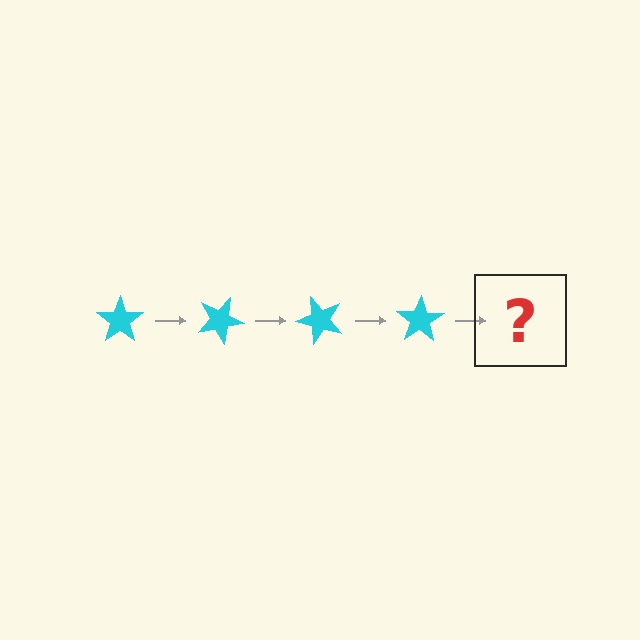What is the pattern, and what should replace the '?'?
The pattern is that the star rotates 25 degrees each step. The '?' should be a cyan star rotated 100 degrees.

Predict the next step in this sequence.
The next step is a cyan star rotated 100 degrees.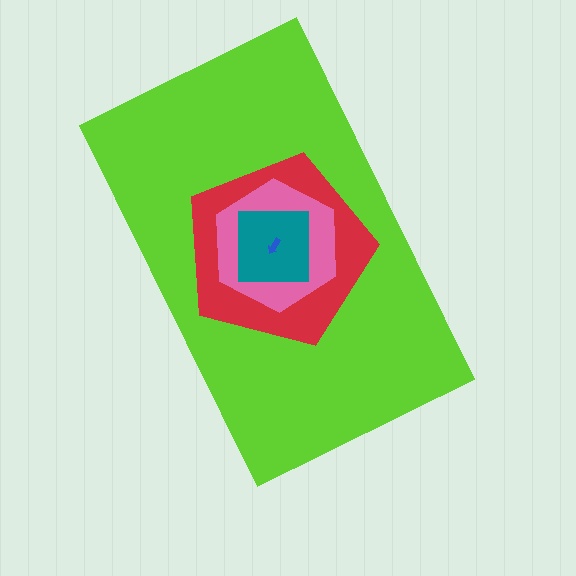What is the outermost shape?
The lime rectangle.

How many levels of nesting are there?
5.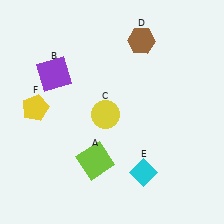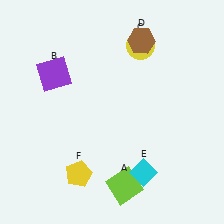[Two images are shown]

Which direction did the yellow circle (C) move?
The yellow circle (C) moved up.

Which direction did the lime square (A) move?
The lime square (A) moved right.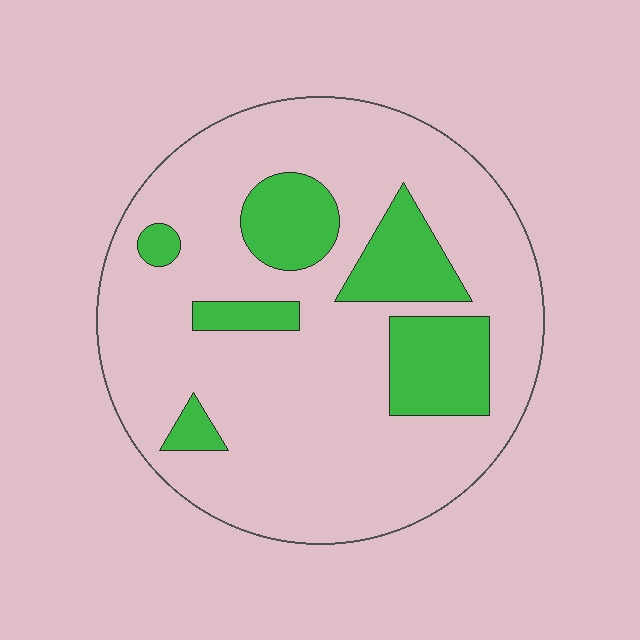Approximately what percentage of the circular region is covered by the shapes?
Approximately 20%.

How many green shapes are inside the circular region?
6.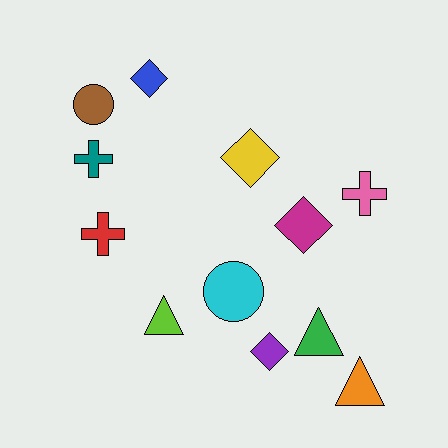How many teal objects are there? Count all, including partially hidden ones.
There is 1 teal object.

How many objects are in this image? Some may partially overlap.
There are 12 objects.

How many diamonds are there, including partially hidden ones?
There are 4 diamonds.